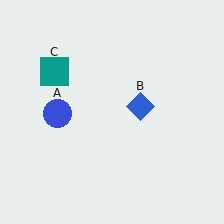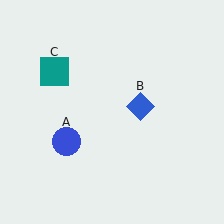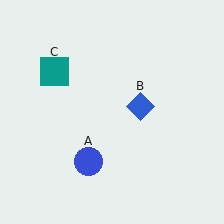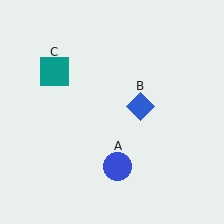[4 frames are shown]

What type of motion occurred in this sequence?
The blue circle (object A) rotated counterclockwise around the center of the scene.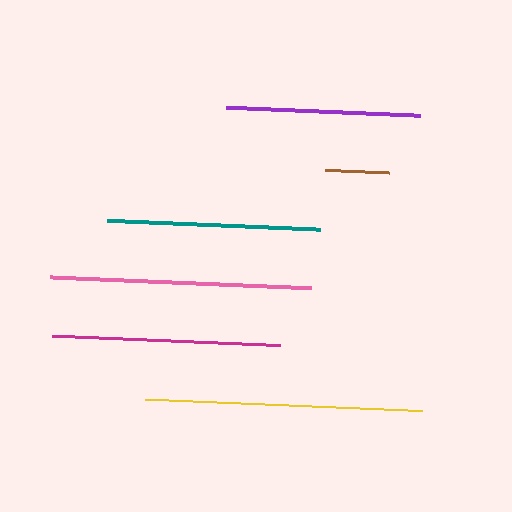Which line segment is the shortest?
The brown line is the shortest at approximately 64 pixels.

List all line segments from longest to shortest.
From longest to shortest: yellow, pink, magenta, teal, purple, brown.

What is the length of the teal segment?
The teal segment is approximately 213 pixels long.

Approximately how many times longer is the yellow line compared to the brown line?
The yellow line is approximately 4.3 times the length of the brown line.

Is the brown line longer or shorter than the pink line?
The pink line is longer than the brown line.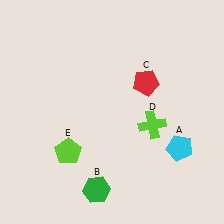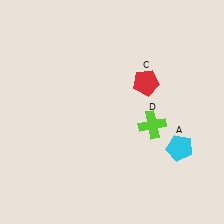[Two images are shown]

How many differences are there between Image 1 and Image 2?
There are 2 differences between the two images.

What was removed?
The lime pentagon (E), the green hexagon (B) were removed in Image 2.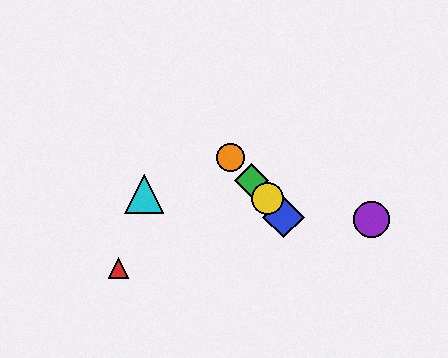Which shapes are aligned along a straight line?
The blue diamond, the green diamond, the yellow circle, the orange circle are aligned along a straight line.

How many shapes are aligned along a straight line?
4 shapes (the blue diamond, the green diamond, the yellow circle, the orange circle) are aligned along a straight line.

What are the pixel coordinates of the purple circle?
The purple circle is at (371, 220).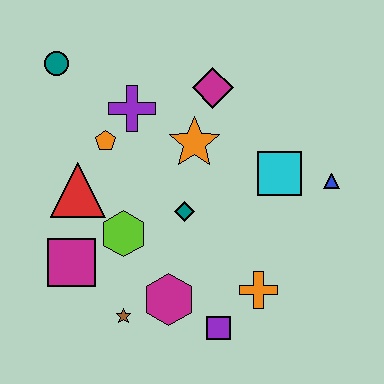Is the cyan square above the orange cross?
Yes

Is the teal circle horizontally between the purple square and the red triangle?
No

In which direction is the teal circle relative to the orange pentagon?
The teal circle is above the orange pentagon.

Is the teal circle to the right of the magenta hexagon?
No